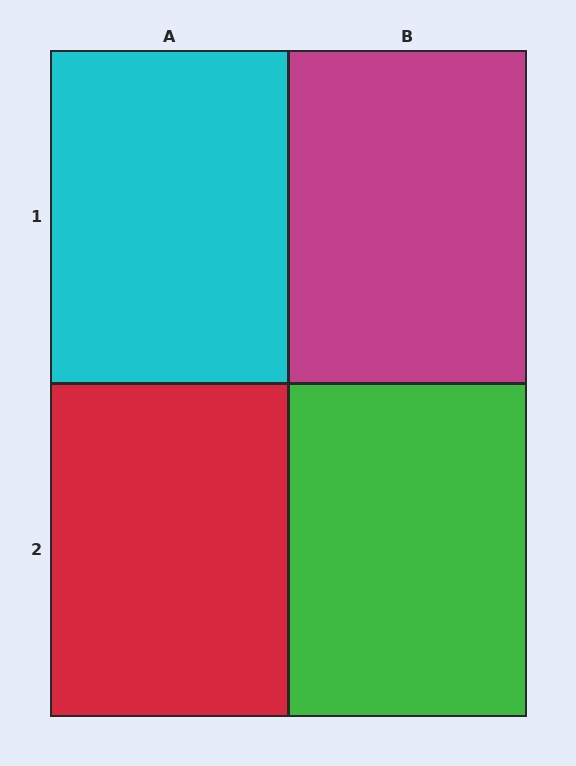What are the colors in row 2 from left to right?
Red, green.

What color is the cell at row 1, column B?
Magenta.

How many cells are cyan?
1 cell is cyan.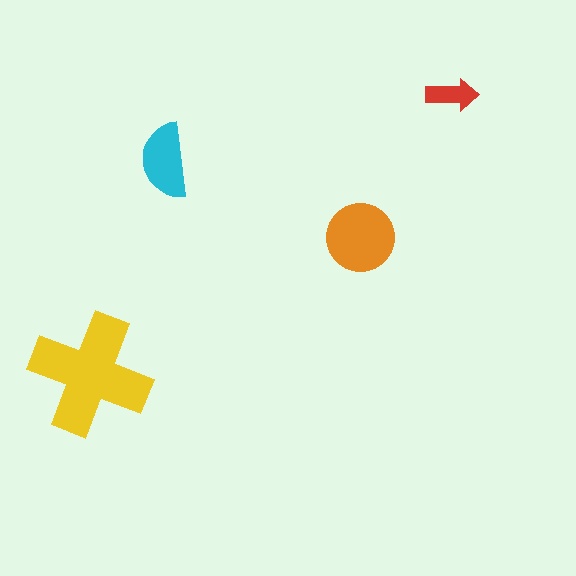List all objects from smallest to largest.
The red arrow, the cyan semicircle, the orange circle, the yellow cross.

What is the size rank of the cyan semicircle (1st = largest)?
3rd.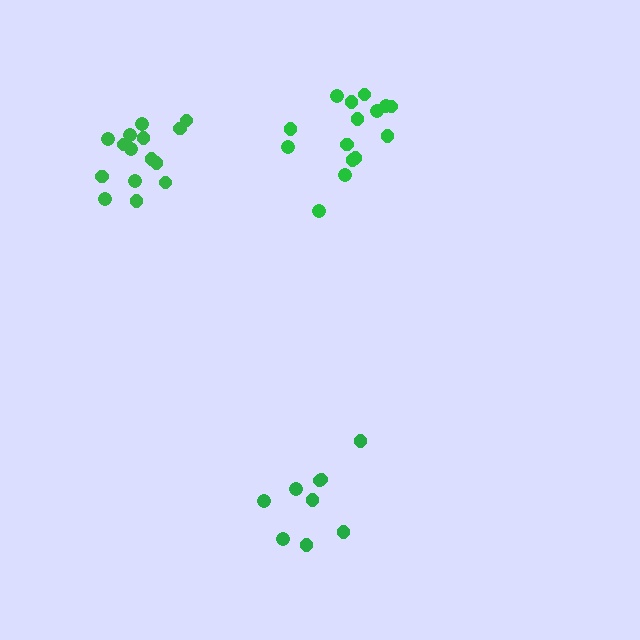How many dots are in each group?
Group 1: 15 dots, Group 2: 9 dots, Group 3: 15 dots (39 total).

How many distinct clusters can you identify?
There are 3 distinct clusters.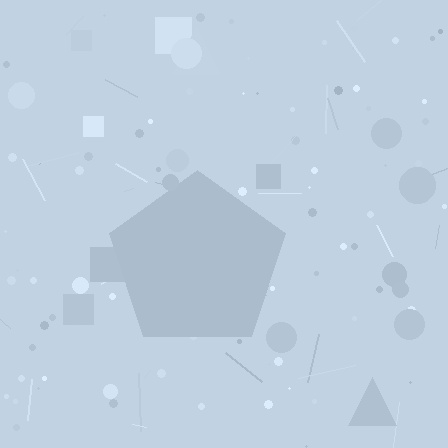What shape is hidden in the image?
A pentagon is hidden in the image.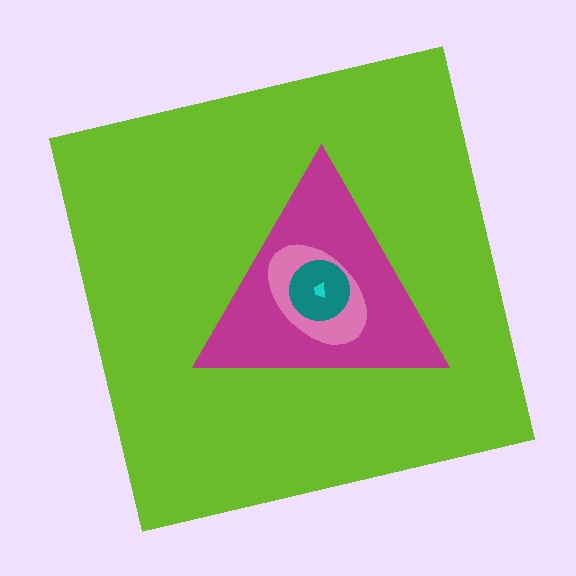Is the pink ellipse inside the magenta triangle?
Yes.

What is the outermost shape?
The lime square.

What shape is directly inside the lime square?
The magenta triangle.